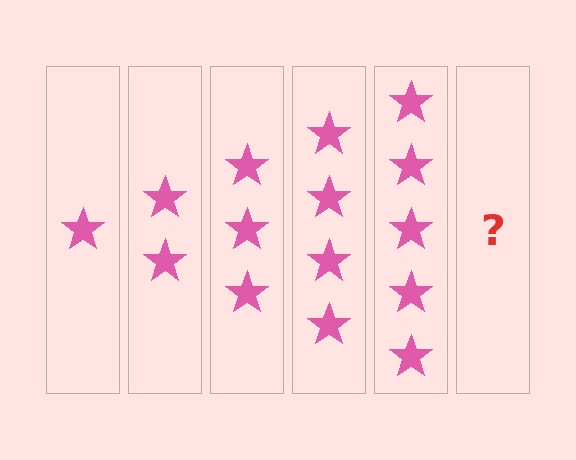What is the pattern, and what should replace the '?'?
The pattern is that each step adds one more star. The '?' should be 6 stars.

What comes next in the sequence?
The next element should be 6 stars.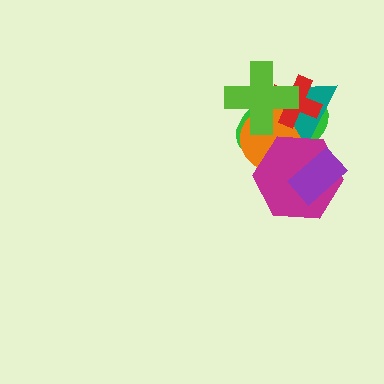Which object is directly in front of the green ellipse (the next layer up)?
The orange circle is directly in front of the green ellipse.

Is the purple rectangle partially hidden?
No, no other shape covers it.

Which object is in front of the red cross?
The lime cross is in front of the red cross.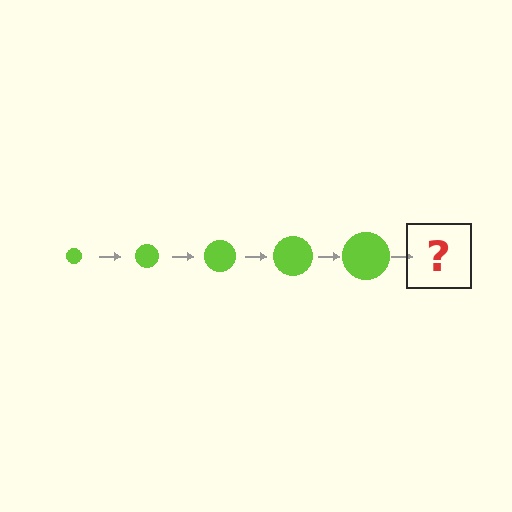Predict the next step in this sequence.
The next step is a lime circle, larger than the previous one.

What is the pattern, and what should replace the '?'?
The pattern is that the circle gets progressively larger each step. The '?' should be a lime circle, larger than the previous one.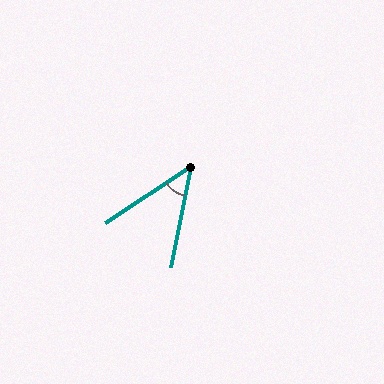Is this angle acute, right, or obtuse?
It is acute.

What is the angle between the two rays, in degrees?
Approximately 45 degrees.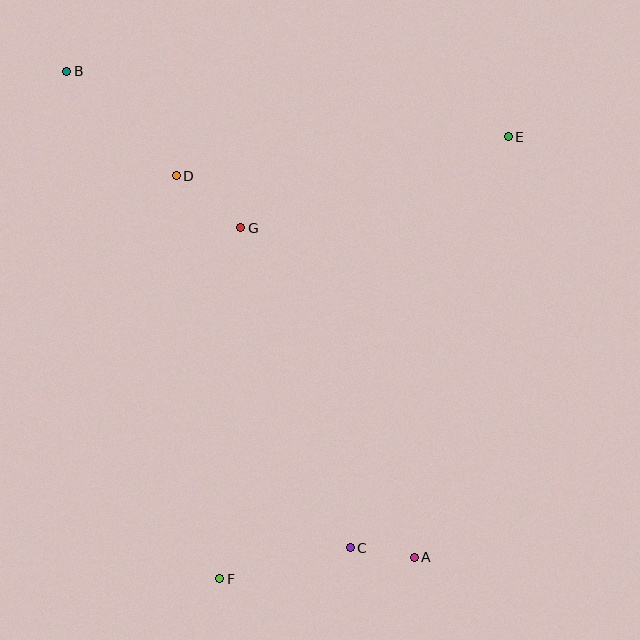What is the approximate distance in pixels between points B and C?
The distance between B and C is approximately 555 pixels.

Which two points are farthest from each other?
Points A and B are farthest from each other.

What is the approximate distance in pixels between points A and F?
The distance between A and F is approximately 196 pixels.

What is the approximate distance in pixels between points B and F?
The distance between B and F is approximately 530 pixels.